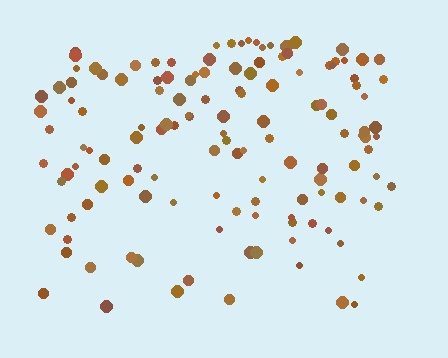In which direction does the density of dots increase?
From bottom to top, with the top side densest.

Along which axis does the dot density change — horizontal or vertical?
Vertical.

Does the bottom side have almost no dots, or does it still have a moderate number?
Still a moderate number, just noticeably fewer than the top.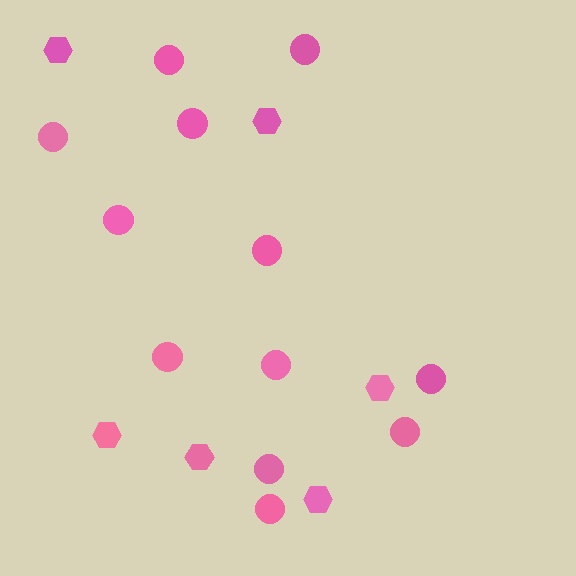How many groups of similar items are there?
There are 2 groups: one group of circles (12) and one group of hexagons (6).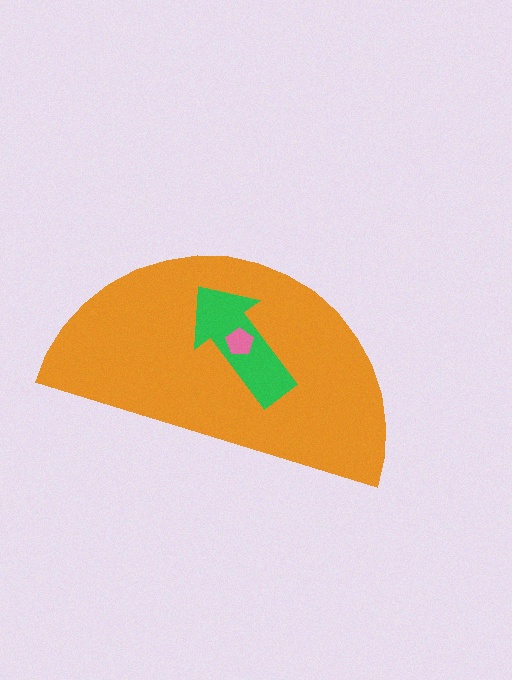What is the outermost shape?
The orange semicircle.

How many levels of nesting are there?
3.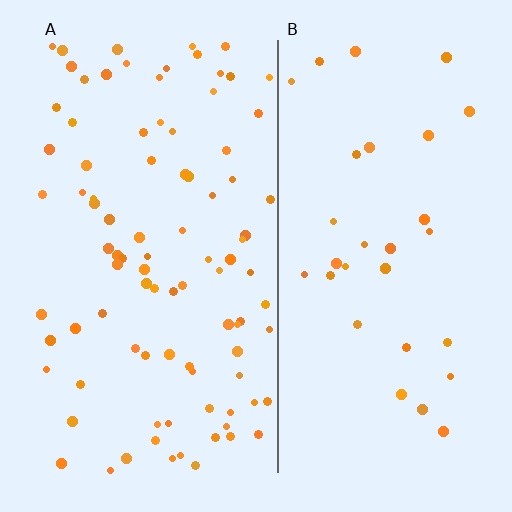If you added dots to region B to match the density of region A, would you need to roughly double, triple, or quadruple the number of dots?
Approximately triple.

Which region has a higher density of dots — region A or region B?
A (the left).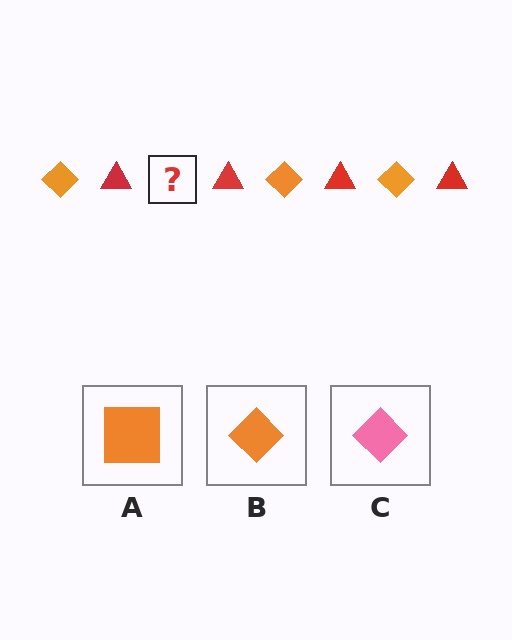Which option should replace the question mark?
Option B.